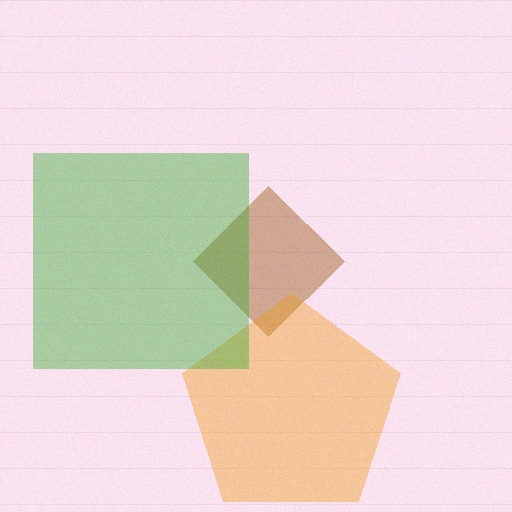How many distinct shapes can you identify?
There are 3 distinct shapes: a brown diamond, an orange pentagon, a green square.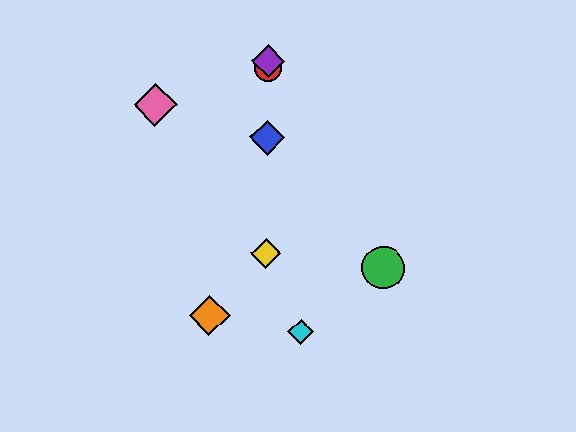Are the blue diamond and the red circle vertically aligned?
Yes, both are at x≈267.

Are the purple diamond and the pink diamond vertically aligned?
No, the purple diamond is at x≈268 and the pink diamond is at x≈155.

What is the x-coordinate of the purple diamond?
The purple diamond is at x≈268.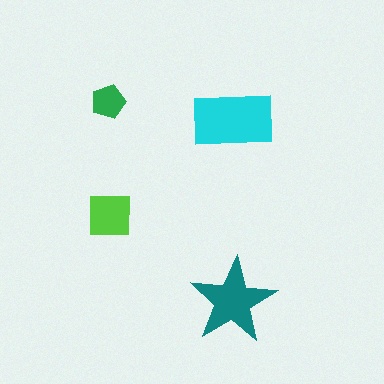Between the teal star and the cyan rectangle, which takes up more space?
The cyan rectangle.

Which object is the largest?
The cyan rectangle.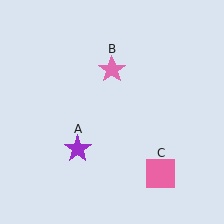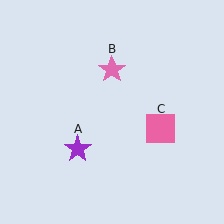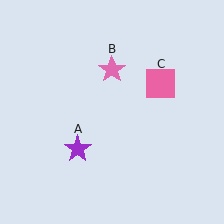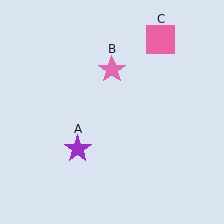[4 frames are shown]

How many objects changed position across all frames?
1 object changed position: pink square (object C).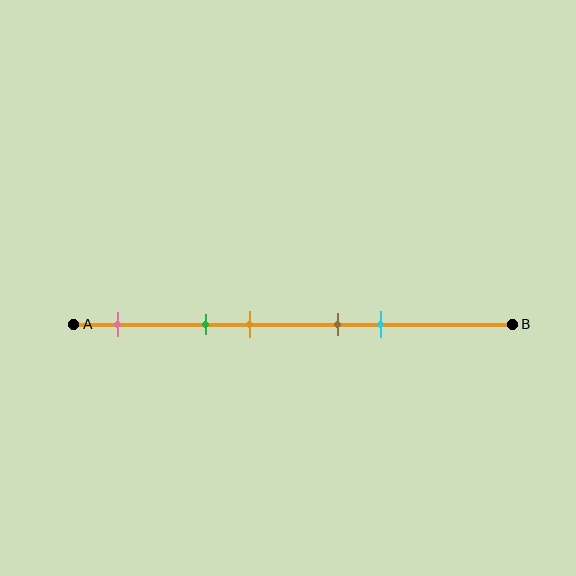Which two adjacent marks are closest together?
The brown and cyan marks are the closest adjacent pair.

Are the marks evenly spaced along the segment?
No, the marks are not evenly spaced.